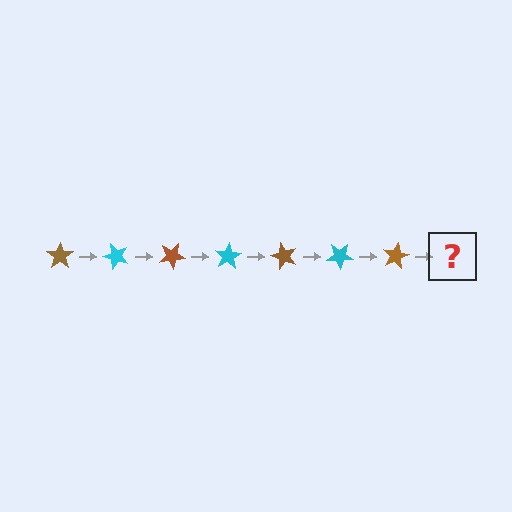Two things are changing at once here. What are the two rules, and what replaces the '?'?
The two rules are that it rotates 50 degrees each step and the color cycles through brown and cyan. The '?' should be a cyan star, rotated 350 degrees from the start.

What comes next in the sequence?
The next element should be a cyan star, rotated 350 degrees from the start.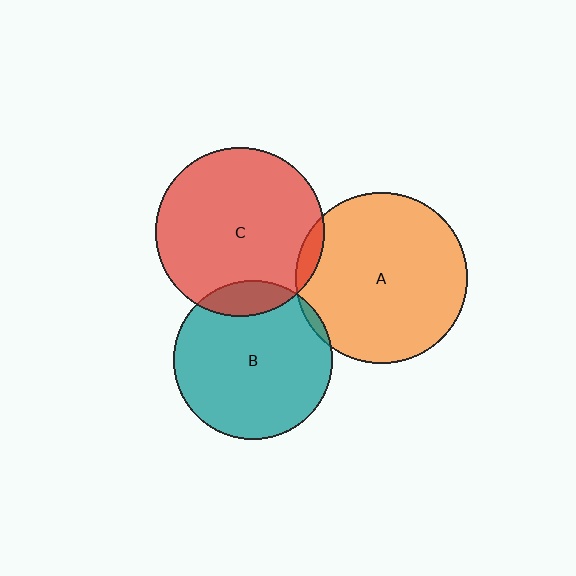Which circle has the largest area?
Circle A (orange).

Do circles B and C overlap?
Yes.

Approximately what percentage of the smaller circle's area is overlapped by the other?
Approximately 10%.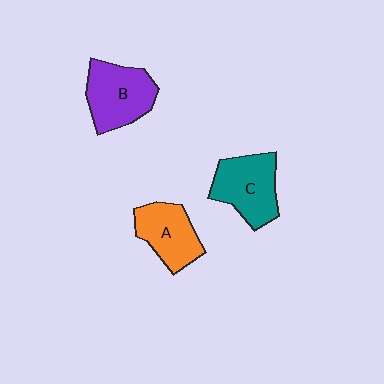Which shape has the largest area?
Shape B (purple).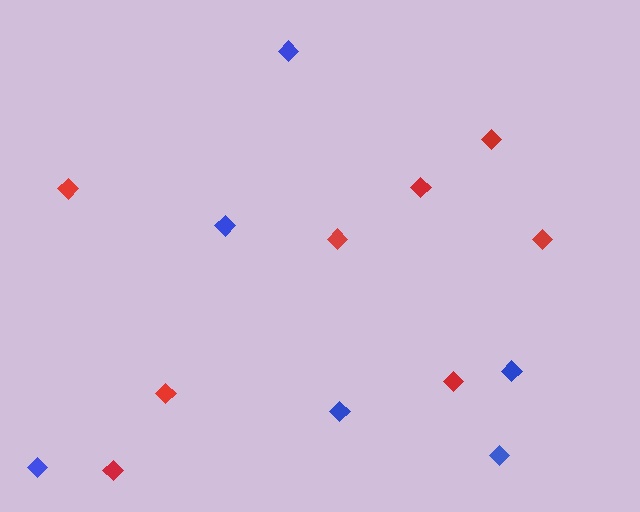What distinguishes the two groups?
There are 2 groups: one group of red diamonds (8) and one group of blue diamonds (6).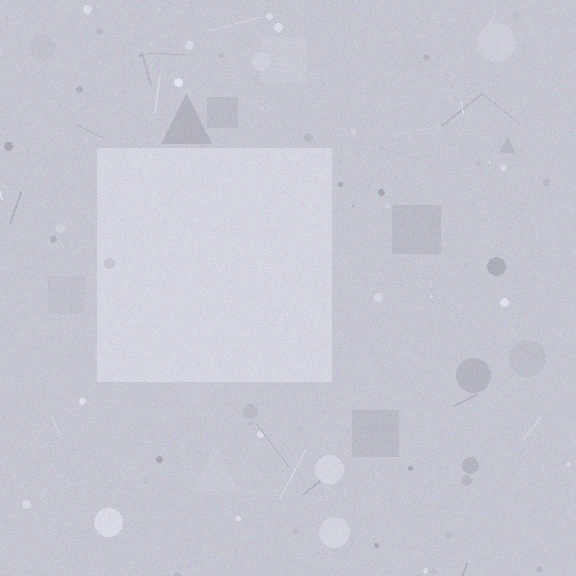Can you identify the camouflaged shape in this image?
The camouflaged shape is a square.